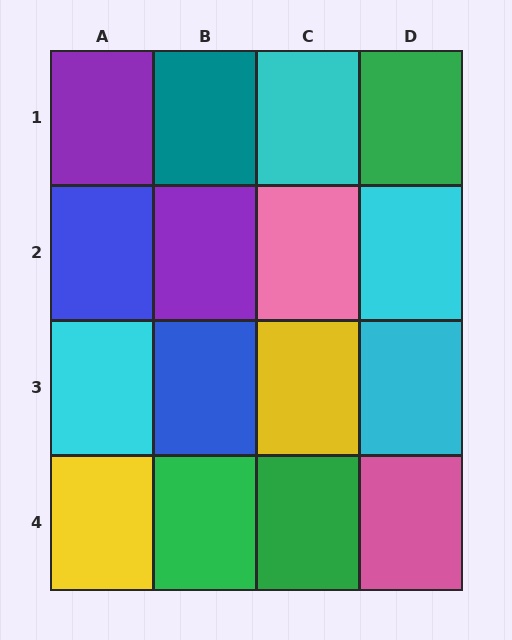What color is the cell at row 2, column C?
Pink.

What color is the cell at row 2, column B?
Purple.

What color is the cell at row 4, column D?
Pink.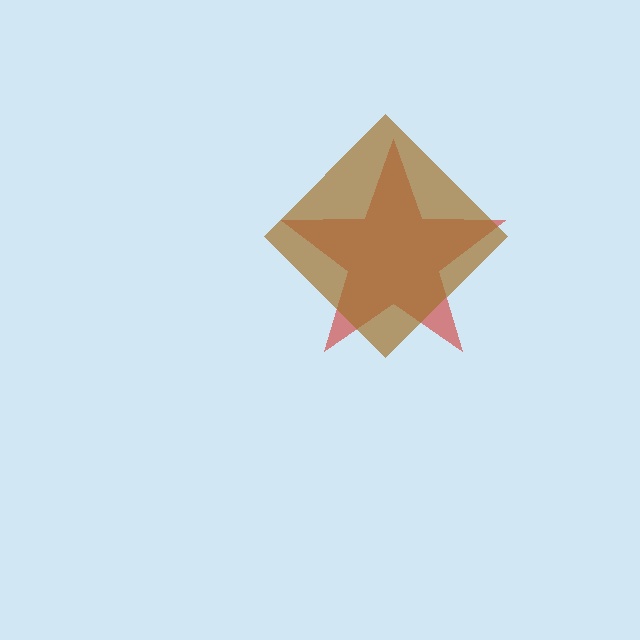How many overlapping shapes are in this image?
There are 2 overlapping shapes in the image.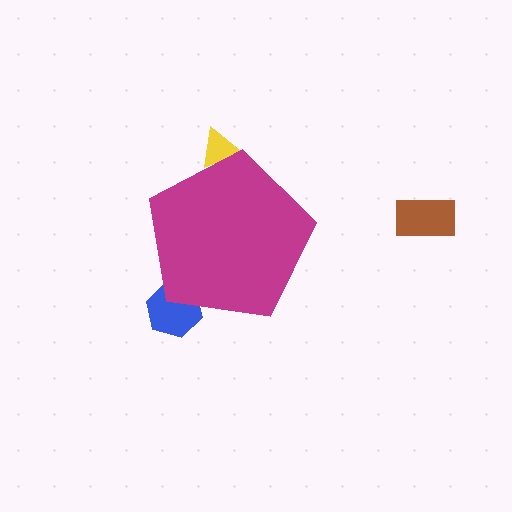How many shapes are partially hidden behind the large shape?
2 shapes are partially hidden.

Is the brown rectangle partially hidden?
No, the brown rectangle is fully visible.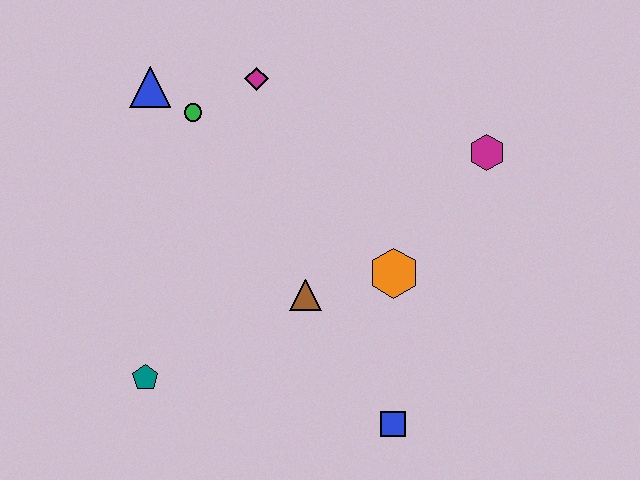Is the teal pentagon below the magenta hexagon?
Yes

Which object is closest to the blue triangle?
The green circle is closest to the blue triangle.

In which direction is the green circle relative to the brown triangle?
The green circle is above the brown triangle.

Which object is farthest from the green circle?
The blue square is farthest from the green circle.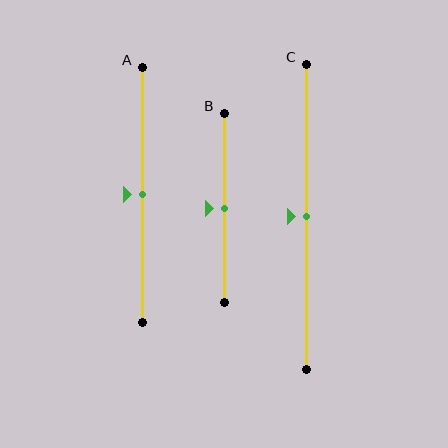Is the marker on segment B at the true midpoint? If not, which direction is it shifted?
Yes, the marker on segment B is at the true midpoint.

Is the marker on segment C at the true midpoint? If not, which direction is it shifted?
Yes, the marker on segment C is at the true midpoint.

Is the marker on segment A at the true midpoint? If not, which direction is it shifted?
Yes, the marker on segment A is at the true midpoint.